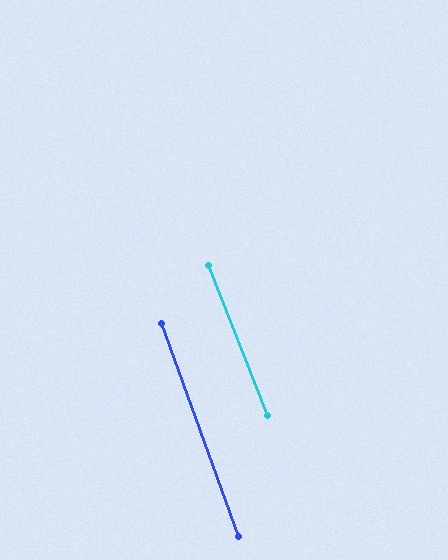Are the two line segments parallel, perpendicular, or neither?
Parallel — their directions differ by only 1.7°.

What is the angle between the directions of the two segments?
Approximately 2 degrees.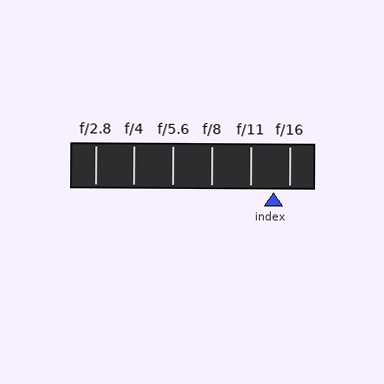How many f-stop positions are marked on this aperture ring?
There are 6 f-stop positions marked.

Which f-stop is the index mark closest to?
The index mark is closest to f/16.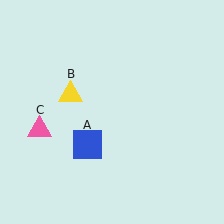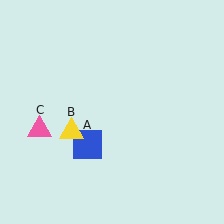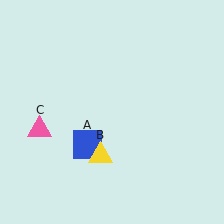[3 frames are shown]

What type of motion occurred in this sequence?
The yellow triangle (object B) rotated counterclockwise around the center of the scene.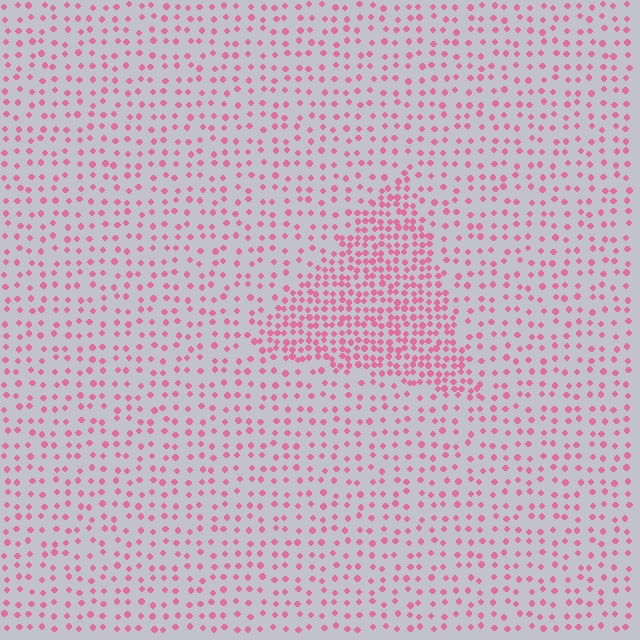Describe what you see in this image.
The image contains small pink elements arranged at two different densities. A triangle-shaped region is visible where the elements are more densely packed than the surrounding area.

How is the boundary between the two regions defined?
The boundary is defined by a change in element density (approximately 2.3x ratio). All elements are the same color, size, and shape.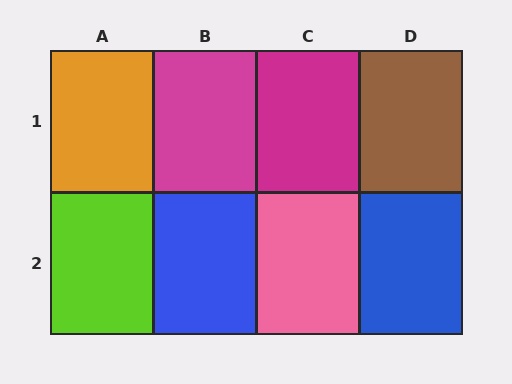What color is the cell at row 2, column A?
Lime.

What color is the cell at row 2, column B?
Blue.